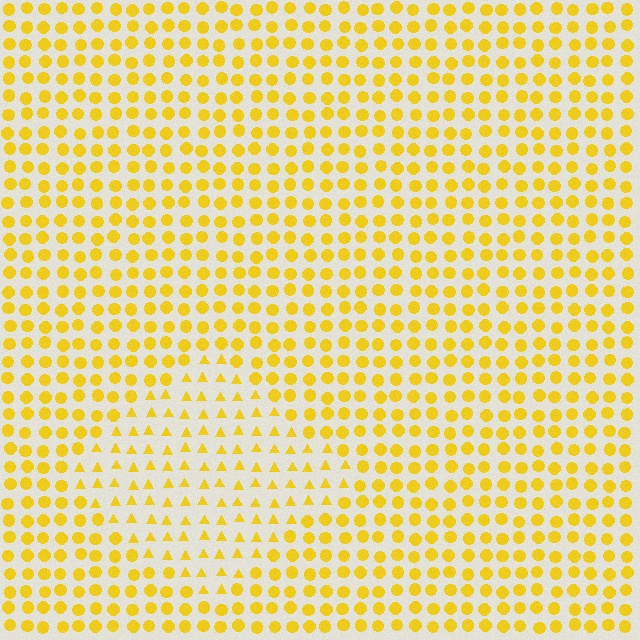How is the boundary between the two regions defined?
The boundary is defined by a change in element shape: triangles inside vs. circles outside. All elements share the same color and spacing.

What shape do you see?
I see a diamond.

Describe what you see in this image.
The image is filled with small yellow elements arranged in a uniform grid. A diamond-shaped region contains triangles, while the surrounding area contains circles. The boundary is defined purely by the change in element shape.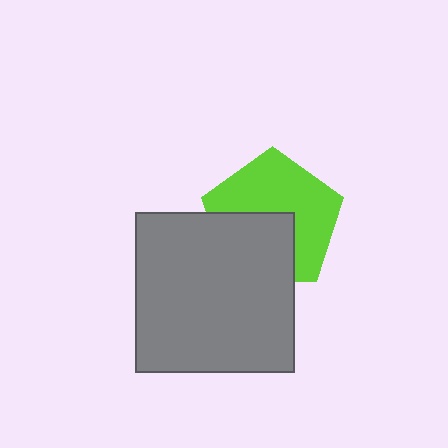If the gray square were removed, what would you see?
You would see the complete lime pentagon.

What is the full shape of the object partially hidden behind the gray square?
The partially hidden object is a lime pentagon.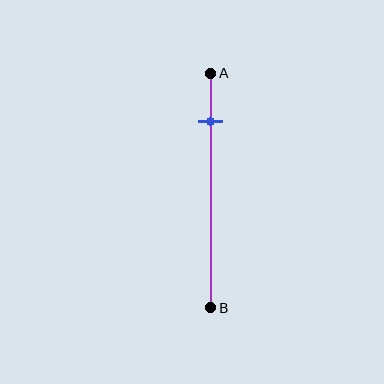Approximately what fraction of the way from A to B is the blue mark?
The blue mark is approximately 20% of the way from A to B.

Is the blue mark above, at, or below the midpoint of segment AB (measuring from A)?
The blue mark is above the midpoint of segment AB.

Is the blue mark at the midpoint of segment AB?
No, the mark is at about 20% from A, not at the 50% midpoint.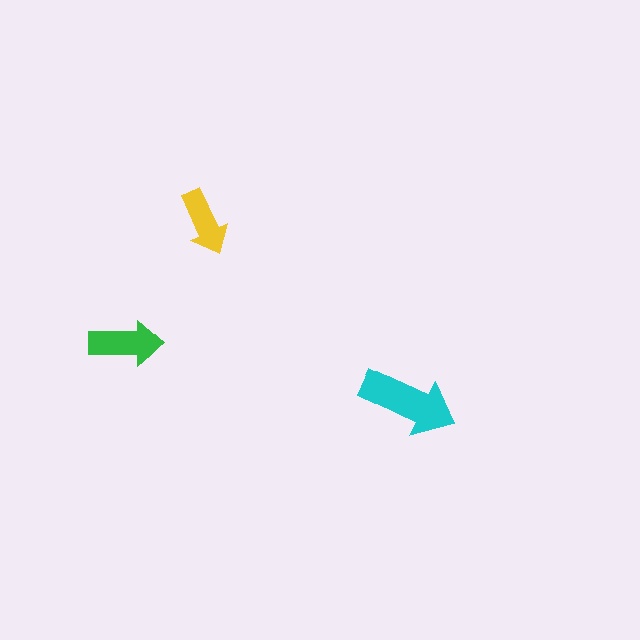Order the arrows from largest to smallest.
the cyan one, the green one, the yellow one.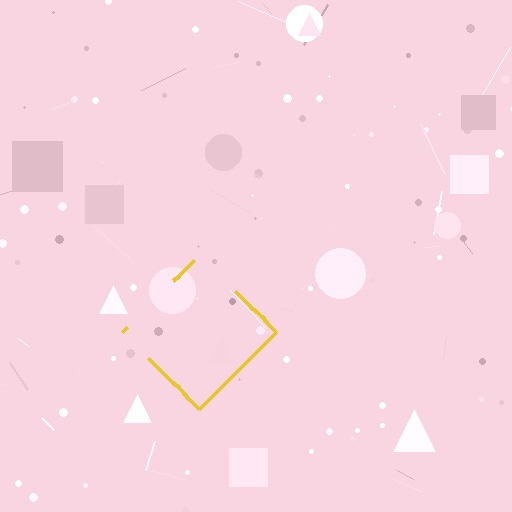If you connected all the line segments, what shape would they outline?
They would outline a diamond.